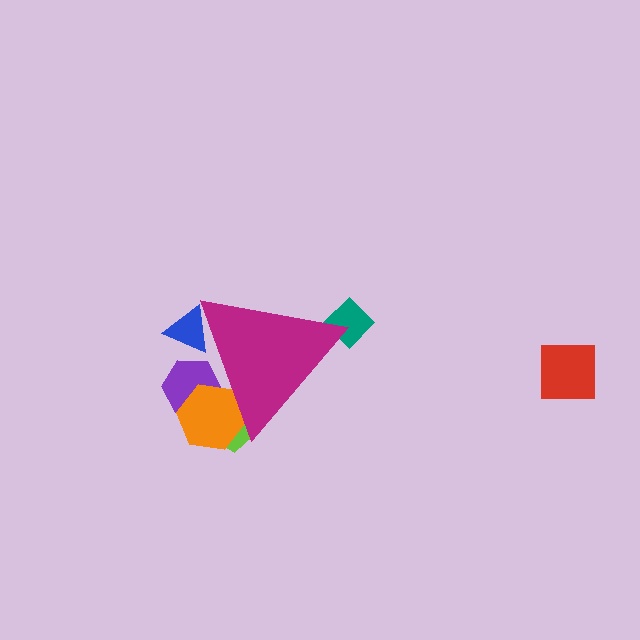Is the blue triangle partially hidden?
Yes, the blue triangle is partially hidden behind the magenta triangle.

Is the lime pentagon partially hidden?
Yes, the lime pentagon is partially hidden behind the magenta triangle.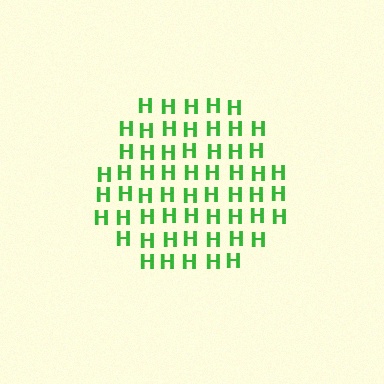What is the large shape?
The large shape is a hexagon.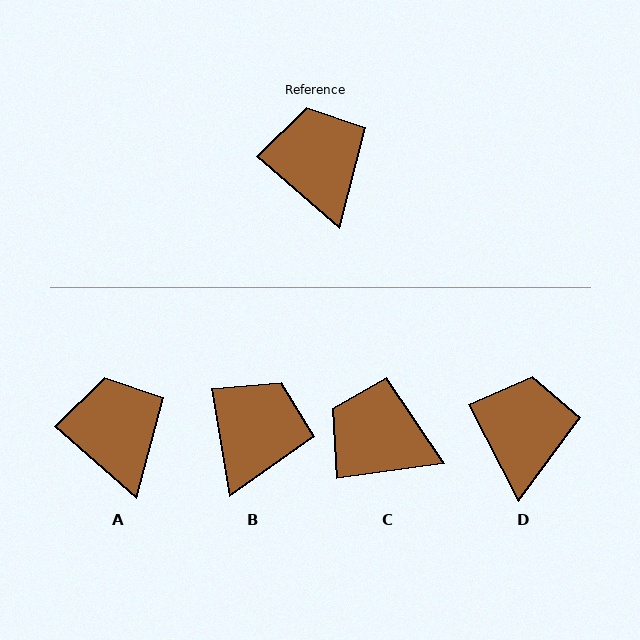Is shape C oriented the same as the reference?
No, it is off by about 49 degrees.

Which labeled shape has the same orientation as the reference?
A.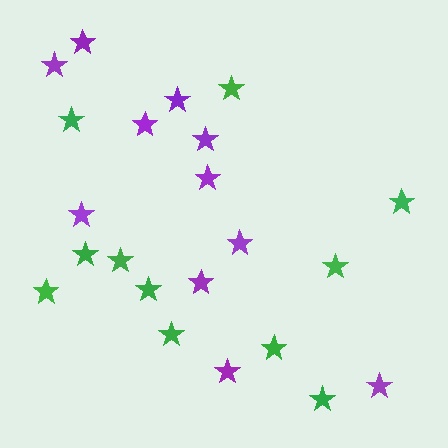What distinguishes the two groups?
There are 2 groups: one group of purple stars (11) and one group of green stars (11).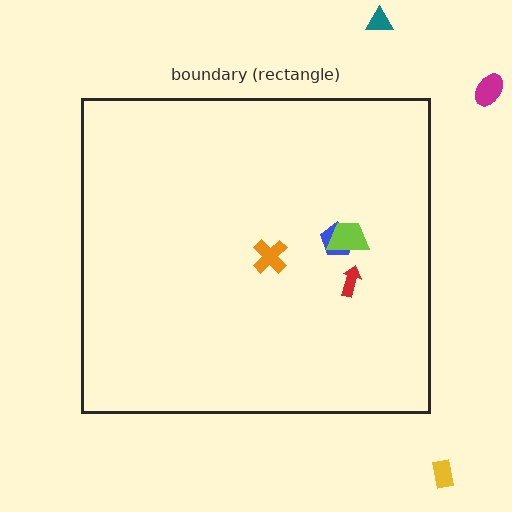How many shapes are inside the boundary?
4 inside, 3 outside.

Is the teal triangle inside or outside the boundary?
Outside.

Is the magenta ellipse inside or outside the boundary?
Outside.